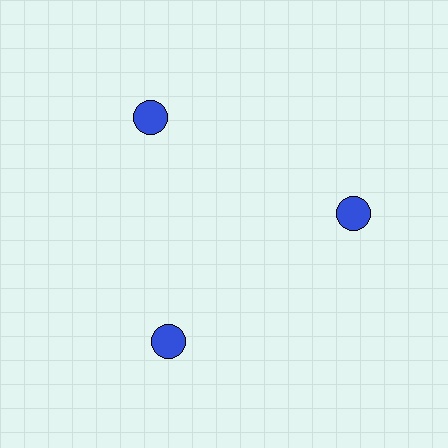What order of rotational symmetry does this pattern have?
This pattern has 3-fold rotational symmetry.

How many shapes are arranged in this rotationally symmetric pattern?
There are 3 shapes, arranged in 3 groups of 1.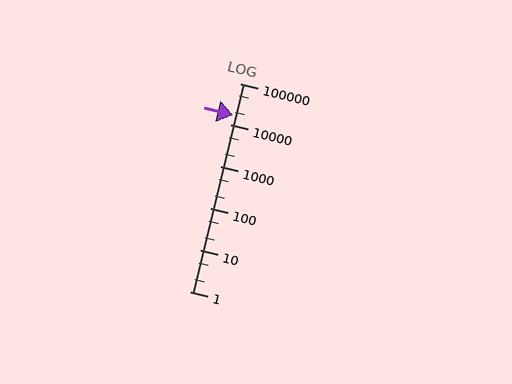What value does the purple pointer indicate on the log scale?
The pointer indicates approximately 17000.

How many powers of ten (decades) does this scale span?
The scale spans 5 decades, from 1 to 100000.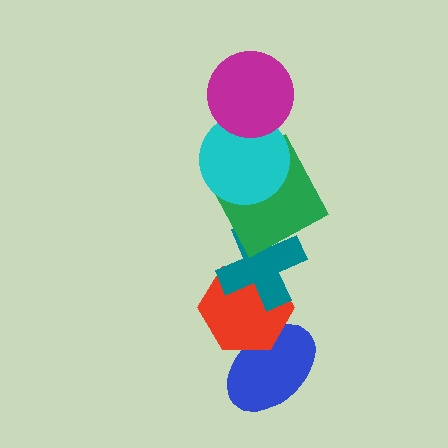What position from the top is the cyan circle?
The cyan circle is 2nd from the top.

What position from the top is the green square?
The green square is 3rd from the top.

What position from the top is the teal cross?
The teal cross is 4th from the top.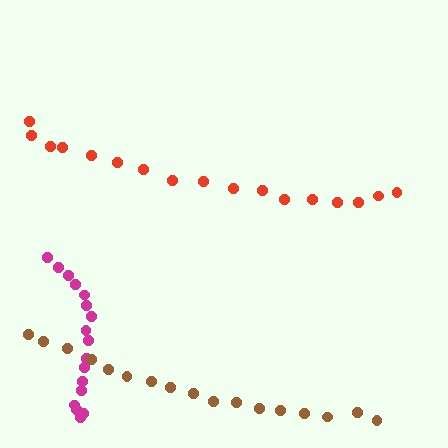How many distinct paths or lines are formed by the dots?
There are 3 distinct paths.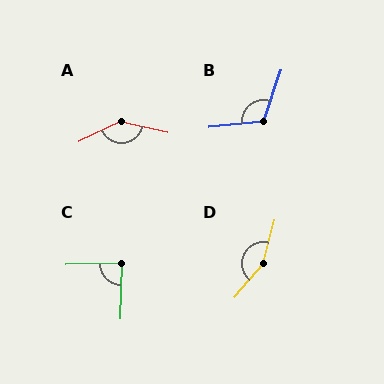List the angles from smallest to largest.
C (87°), B (114°), A (141°), D (154°).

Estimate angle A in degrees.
Approximately 141 degrees.